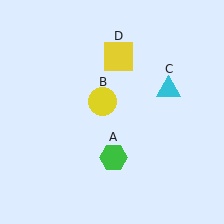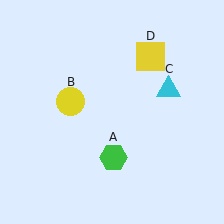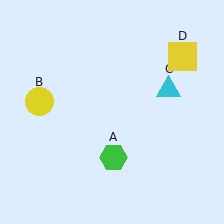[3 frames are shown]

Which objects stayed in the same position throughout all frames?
Green hexagon (object A) and cyan triangle (object C) remained stationary.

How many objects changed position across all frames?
2 objects changed position: yellow circle (object B), yellow square (object D).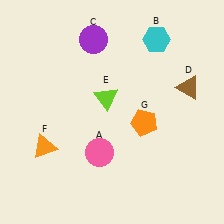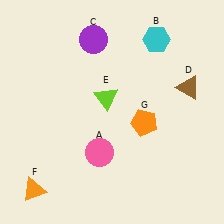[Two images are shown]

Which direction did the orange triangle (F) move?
The orange triangle (F) moved down.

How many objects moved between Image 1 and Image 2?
1 object moved between the two images.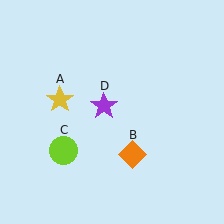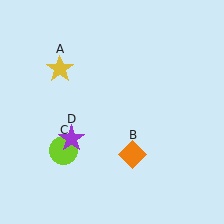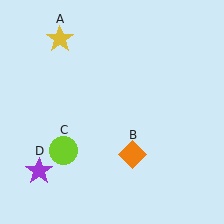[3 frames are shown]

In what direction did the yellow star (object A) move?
The yellow star (object A) moved up.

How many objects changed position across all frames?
2 objects changed position: yellow star (object A), purple star (object D).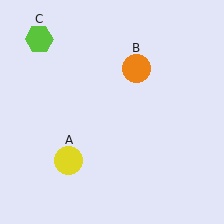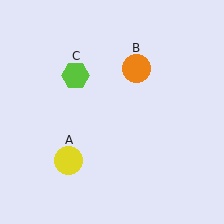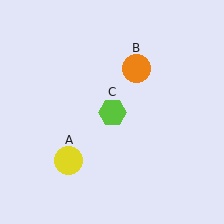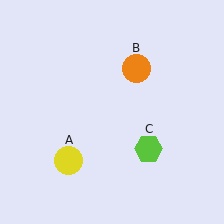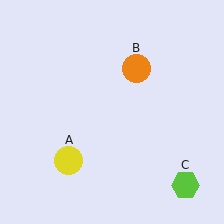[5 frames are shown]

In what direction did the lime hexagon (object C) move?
The lime hexagon (object C) moved down and to the right.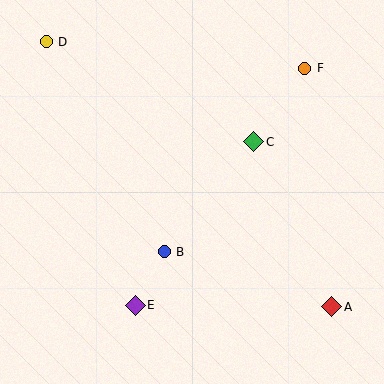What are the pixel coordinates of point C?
Point C is at (254, 142).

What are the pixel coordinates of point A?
Point A is at (332, 307).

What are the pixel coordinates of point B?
Point B is at (164, 252).